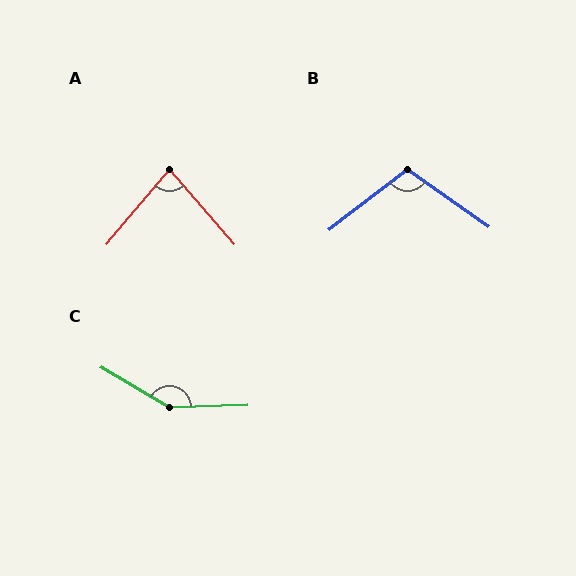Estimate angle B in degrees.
Approximately 107 degrees.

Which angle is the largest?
C, at approximately 148 degrees.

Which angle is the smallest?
A, at approximately 81 degrees.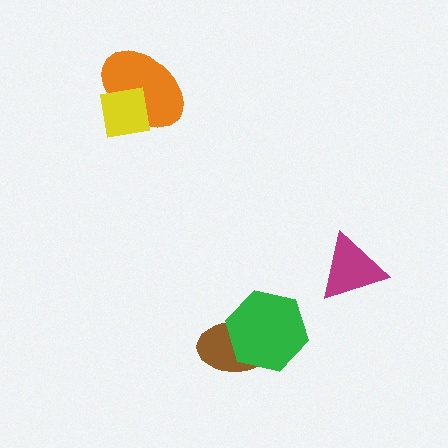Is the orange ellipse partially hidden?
Yes, it is partially covered by another shape.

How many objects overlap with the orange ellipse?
1 object overlaps with the orange ellipse.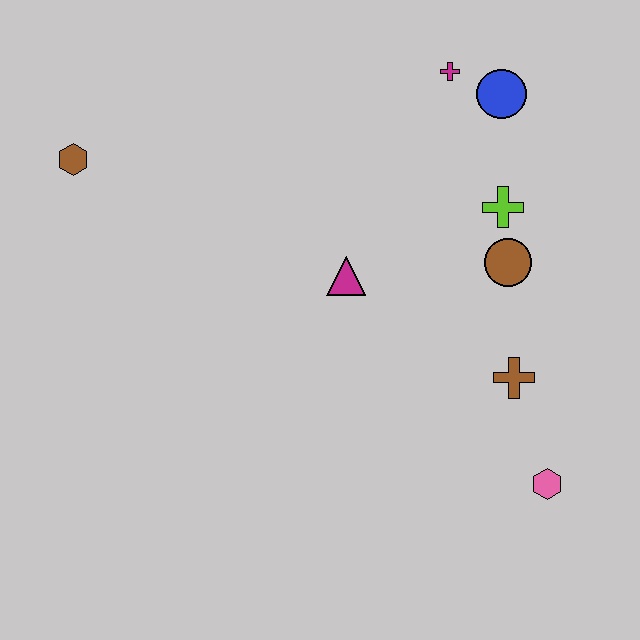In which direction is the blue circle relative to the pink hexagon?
The blue circle is above the pink hexagon.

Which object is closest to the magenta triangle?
The brown circle is closest to the magenta triangle.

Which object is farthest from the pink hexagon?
The brown hexagon is farthest from the pink hexagon.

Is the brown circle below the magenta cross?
Yes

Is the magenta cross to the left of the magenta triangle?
No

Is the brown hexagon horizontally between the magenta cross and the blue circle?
No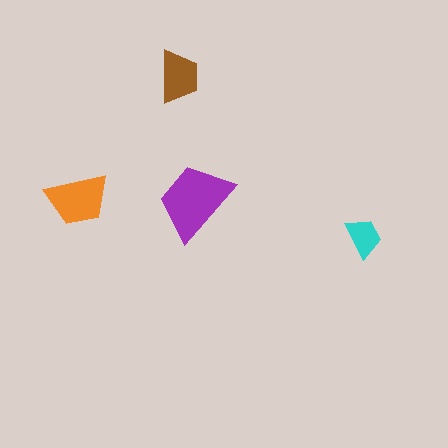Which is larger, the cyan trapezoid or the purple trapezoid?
The purple one.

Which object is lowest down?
The cyan trapezoid is bottommost.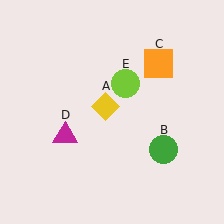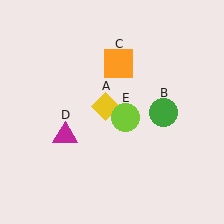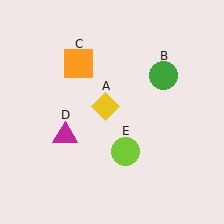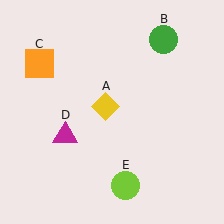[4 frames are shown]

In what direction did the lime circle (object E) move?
The lime circle (object E) moved down.